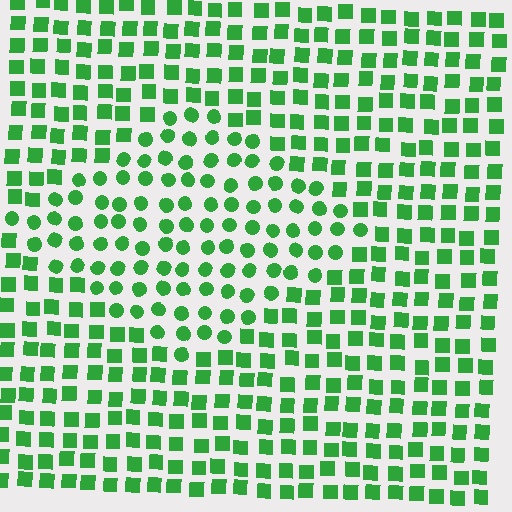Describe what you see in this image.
The image is filled with small green elements arranged in a uniform grid. A diamond-shaped region contains circles, while the surrounding area contains squares. The boundary is defined purely by the change in element shape.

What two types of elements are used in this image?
The image uses circles inside the diamond region and squares outside it.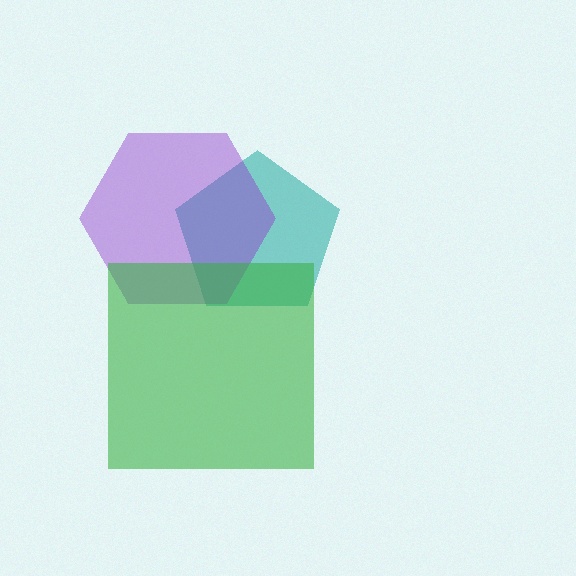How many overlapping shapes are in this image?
There are 3 overlapping shapes in the image.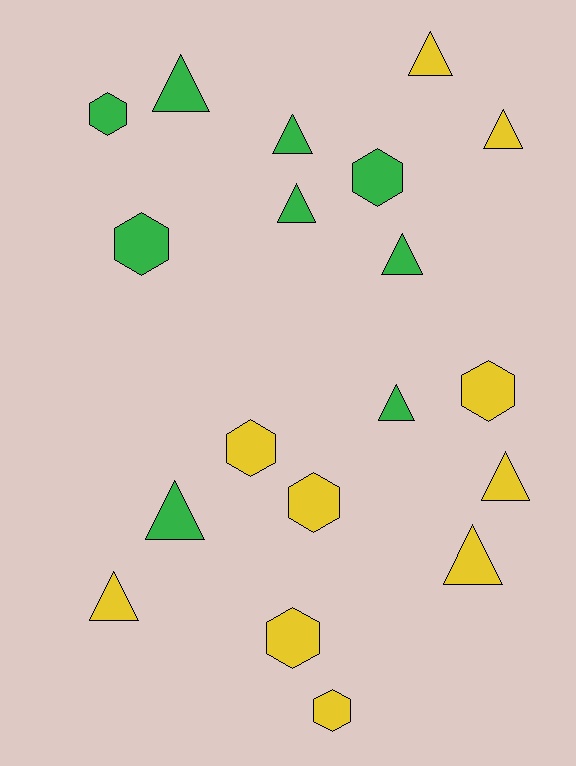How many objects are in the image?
There are 19 objects.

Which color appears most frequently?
Yellow, with 10 objects.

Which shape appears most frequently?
Triangle, with 11 objects.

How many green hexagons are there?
There are 3 green hexagons.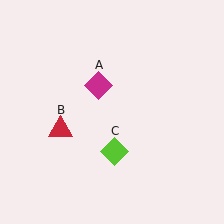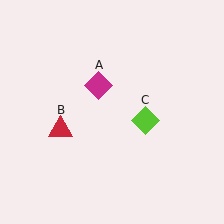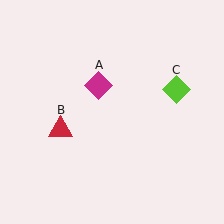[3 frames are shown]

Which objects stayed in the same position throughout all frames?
Magenta diamond (object A) and red triangle (object B) remained stationary.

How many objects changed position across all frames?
1 object changed position: lime diamond (object C).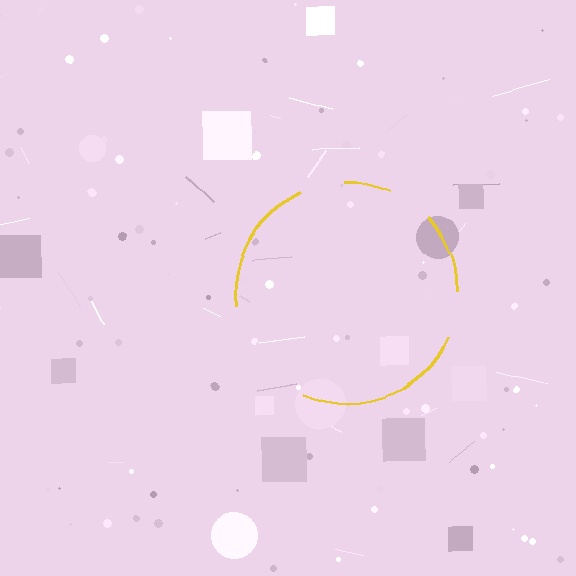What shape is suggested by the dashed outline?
The dashed outline suggests a circle.